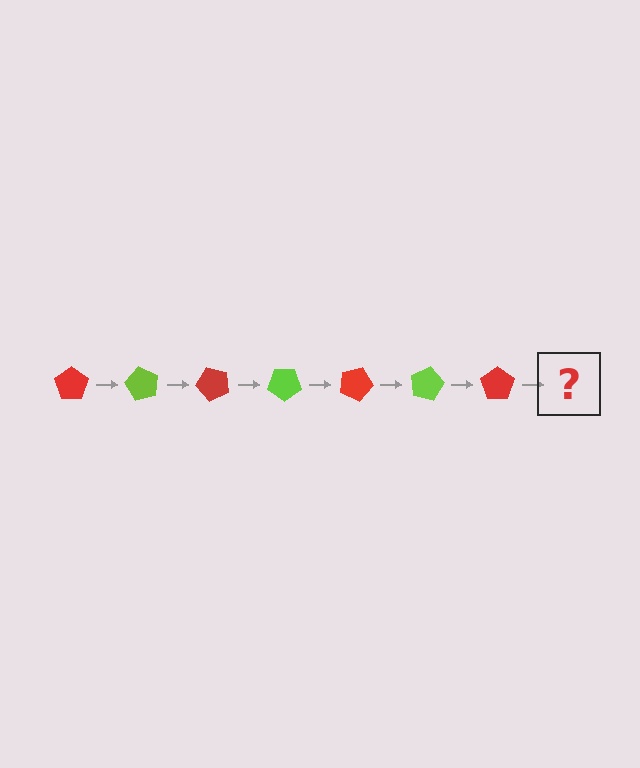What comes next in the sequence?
The next element should be a lime pentagon, rotated 420 degrees from the start.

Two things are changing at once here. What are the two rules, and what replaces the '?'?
The two rules are that it rotates 60 degrees each step and the color cycles through red and lime. The '?' should be a lime pentagon, rotated 420 degrees from the start.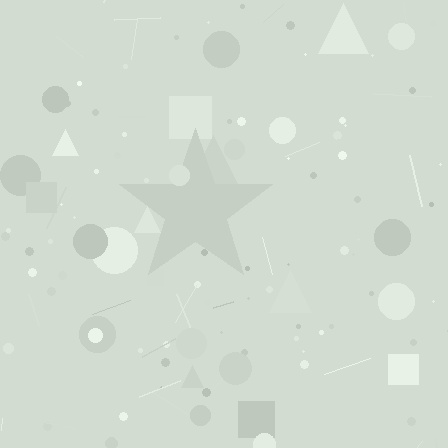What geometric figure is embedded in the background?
A star is embedded in the background.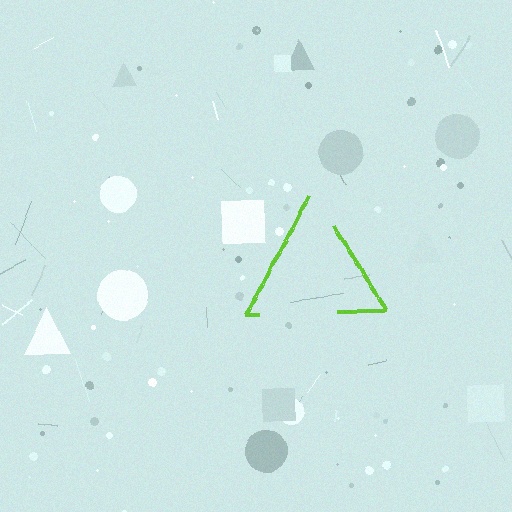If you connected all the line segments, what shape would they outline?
They would outline a triangle.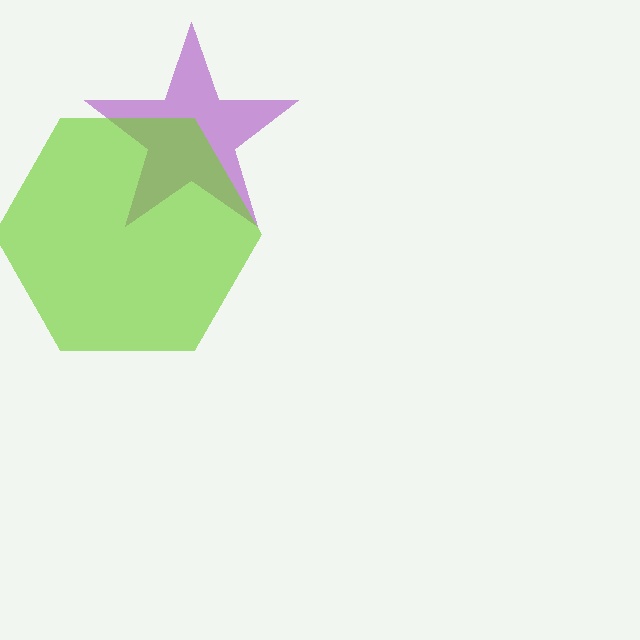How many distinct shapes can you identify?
There are 2 distinct shapes: a purple star, a lime hexagon.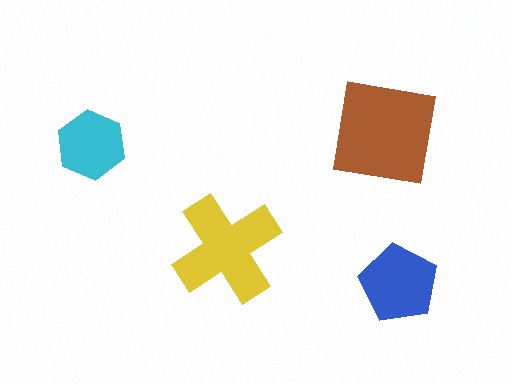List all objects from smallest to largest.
The cyan hexagon, the blue pentagon, the yellow cross, the brown square.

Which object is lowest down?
The blue pentagon is bottommost.